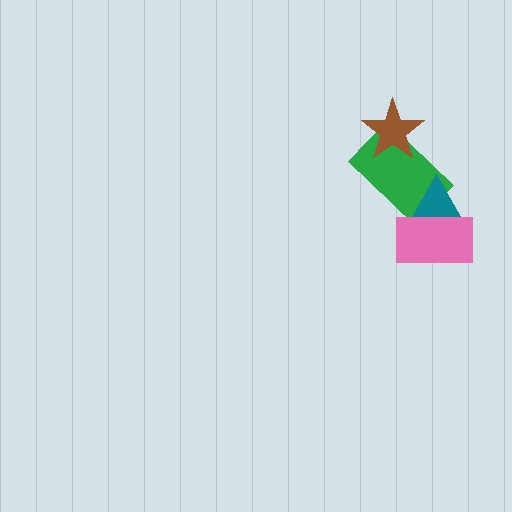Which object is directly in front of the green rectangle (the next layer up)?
The teal triangle is directly in front of the green rectangle.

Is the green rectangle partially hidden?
Yes, it is partially covered by another shape.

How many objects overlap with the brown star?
1 object overlaps with the brown star.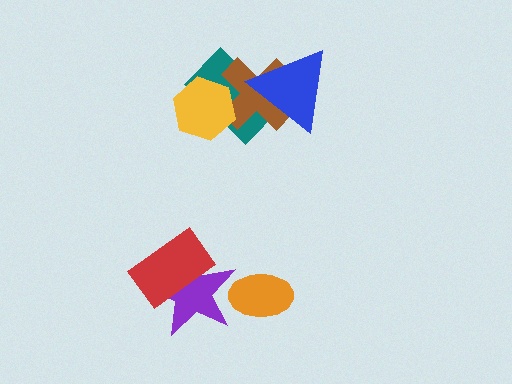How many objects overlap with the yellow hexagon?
2 objects overlap with the yellow hexagon.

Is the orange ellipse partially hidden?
Yes, it is partially covered by another shape.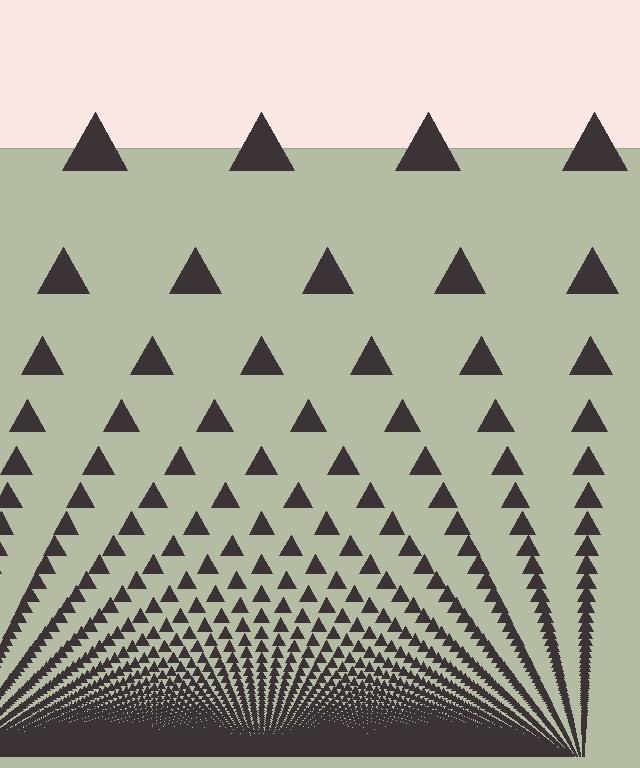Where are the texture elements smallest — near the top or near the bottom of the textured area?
Near the bottom.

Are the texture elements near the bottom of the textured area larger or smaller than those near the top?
Smaller. The gradient is inverted — elements near the bottom are smaller and denser.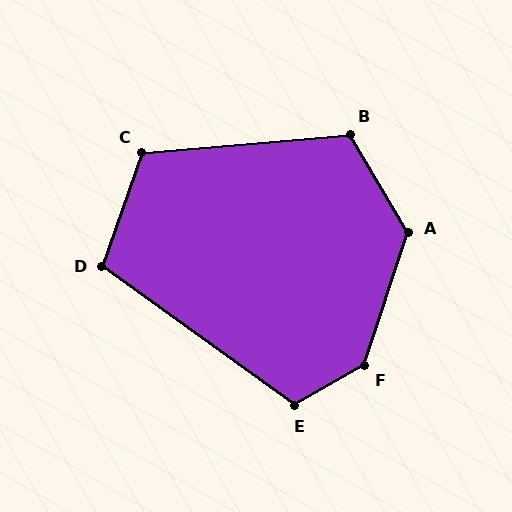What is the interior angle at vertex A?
Approximately 131 degrees (obtuse).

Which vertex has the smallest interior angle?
D, at approximately 107 degrees.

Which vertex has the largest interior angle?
F, at approximately 138 degrees.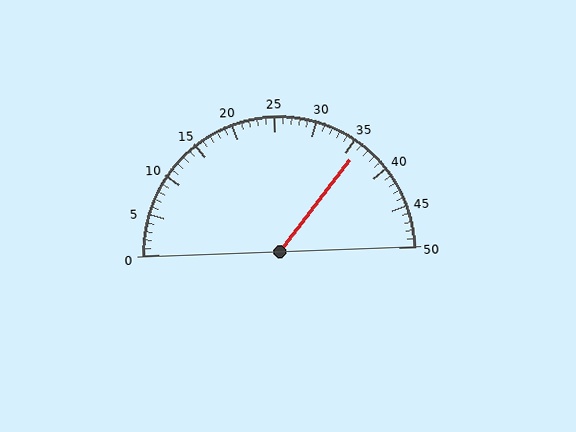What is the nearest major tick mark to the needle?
The nearest major tick mark is 35.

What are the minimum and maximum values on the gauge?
The gauge ranges from 0 to 50.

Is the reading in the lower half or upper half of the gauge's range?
The reading is in the upper half of the range (0 to 50).